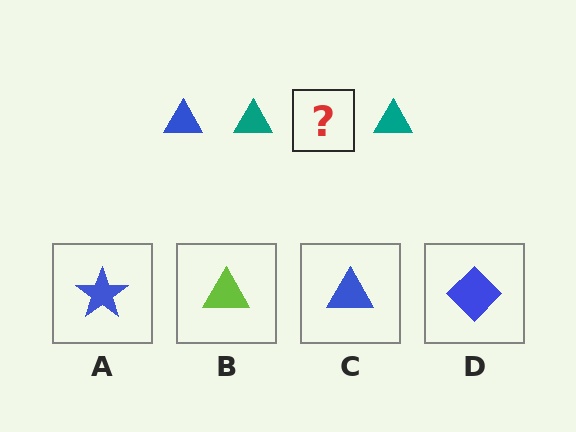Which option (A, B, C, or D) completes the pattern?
C.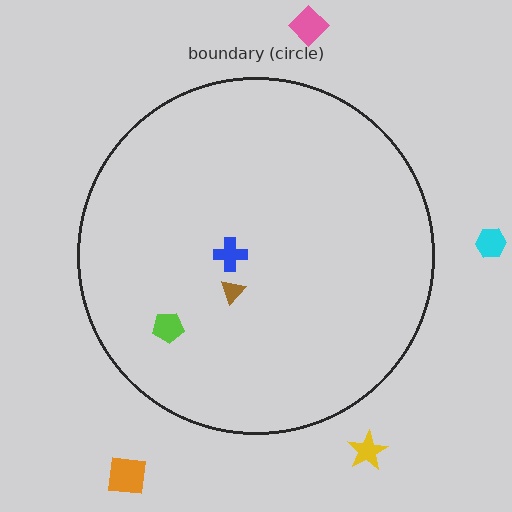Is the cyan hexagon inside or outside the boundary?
Outside.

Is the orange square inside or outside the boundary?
Outside.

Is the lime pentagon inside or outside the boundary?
Inside.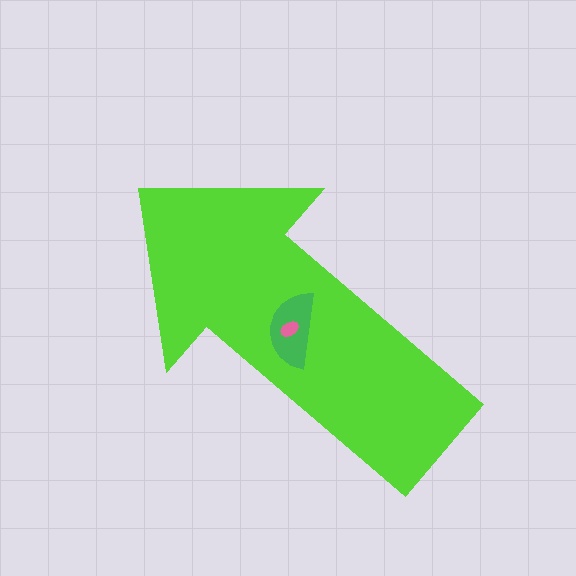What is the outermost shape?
The lime arrow.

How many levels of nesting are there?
3.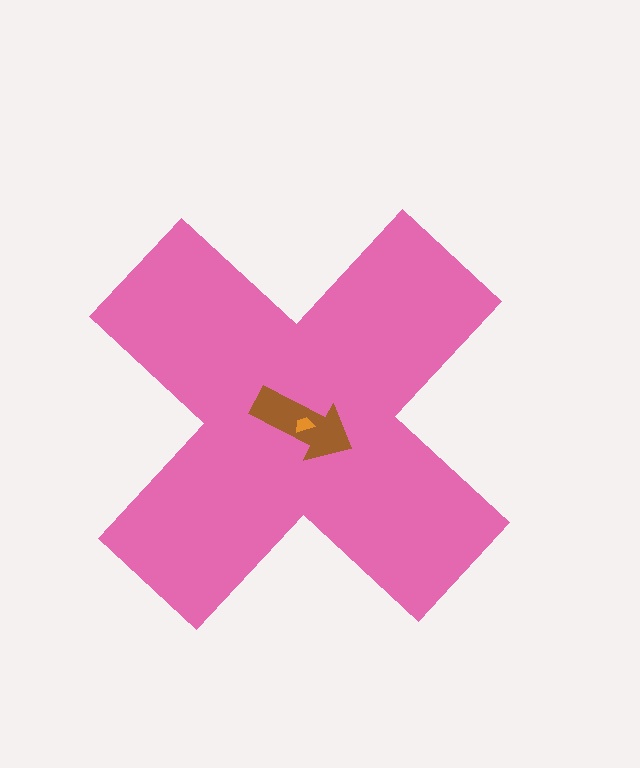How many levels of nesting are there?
3.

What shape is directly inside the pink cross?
The brown arrow.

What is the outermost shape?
The pink cross.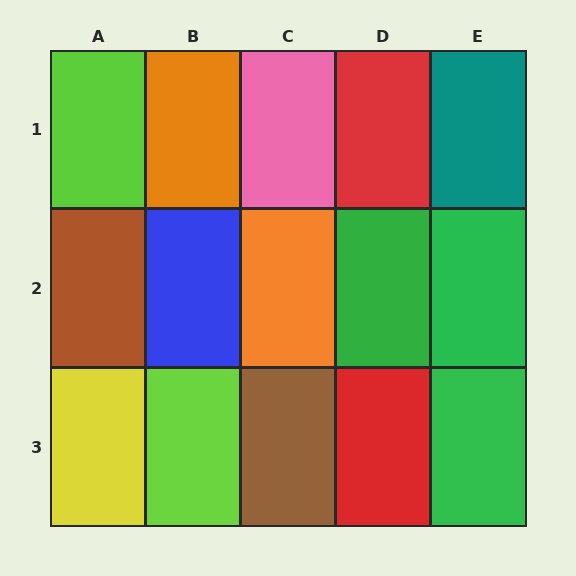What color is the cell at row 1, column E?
Teal.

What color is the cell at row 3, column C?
Brown.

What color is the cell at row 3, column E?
Green.